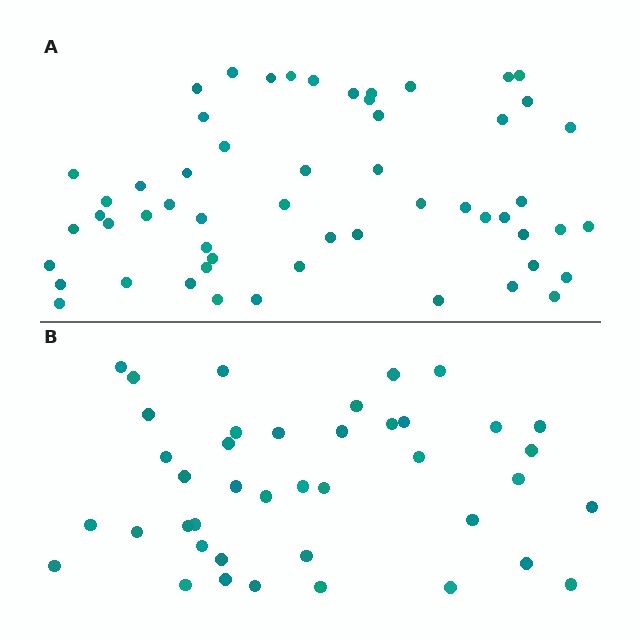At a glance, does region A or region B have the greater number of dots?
Region A (the top region) has more dots.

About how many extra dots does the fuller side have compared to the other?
Region A has approximately 15 more dots than region B.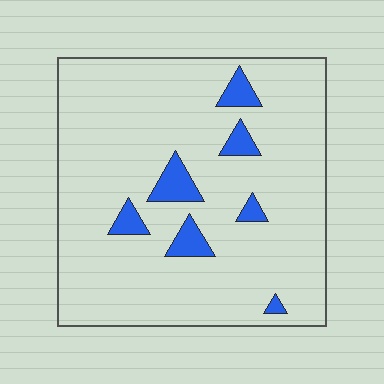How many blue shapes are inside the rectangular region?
7.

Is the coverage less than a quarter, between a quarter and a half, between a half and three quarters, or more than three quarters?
Less than a quarter.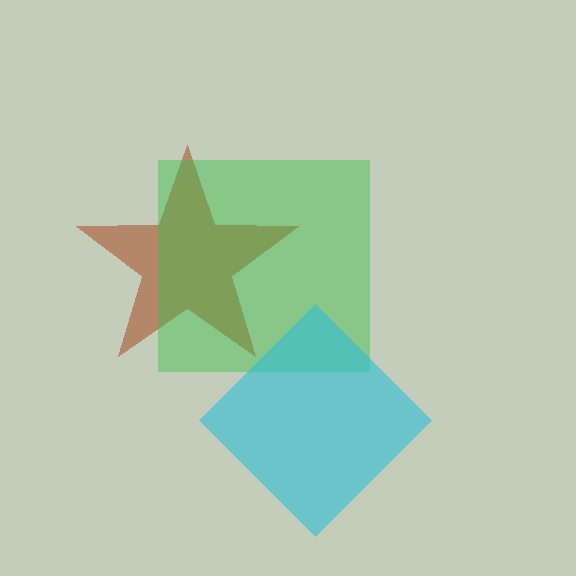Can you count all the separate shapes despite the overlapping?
Yes, there are 3 separate shapes.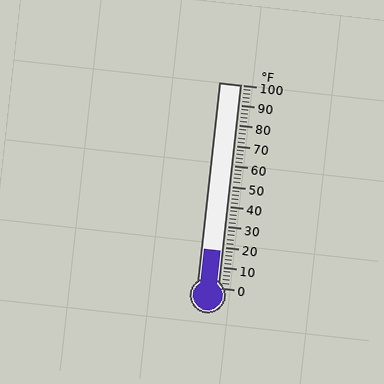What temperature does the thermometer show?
The thermometer shows approximately 18°F.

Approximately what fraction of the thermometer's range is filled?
The thermometer is filled to approximately 20% of its range.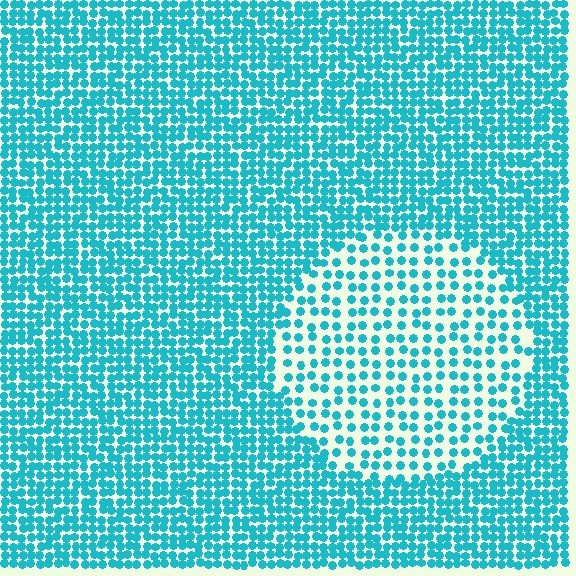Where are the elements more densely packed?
The elements are more densely packed outside the circle boundary.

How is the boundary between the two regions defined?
The boundary is defined by a change in element density (approximately 2.1x ratio). All elements are the same color, size, and shape.